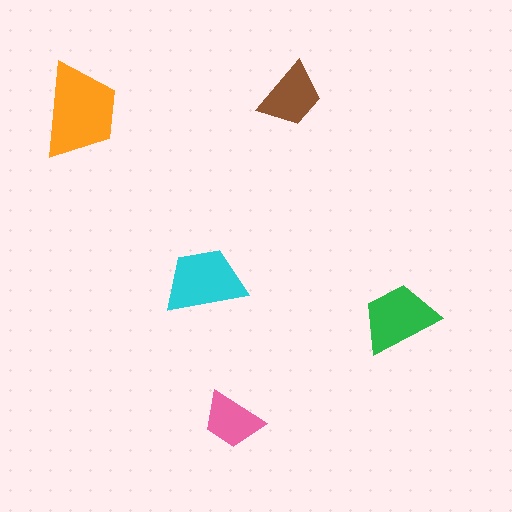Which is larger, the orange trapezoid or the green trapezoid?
The orange one.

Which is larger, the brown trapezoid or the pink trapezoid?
The brown one.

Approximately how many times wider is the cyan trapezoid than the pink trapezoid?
About 1.5 times wider.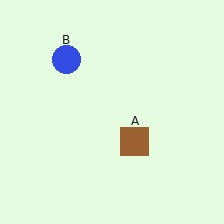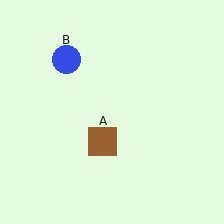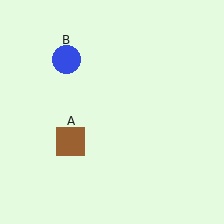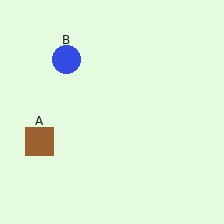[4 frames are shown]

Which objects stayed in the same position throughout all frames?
Blue circle (object B) remained stationary.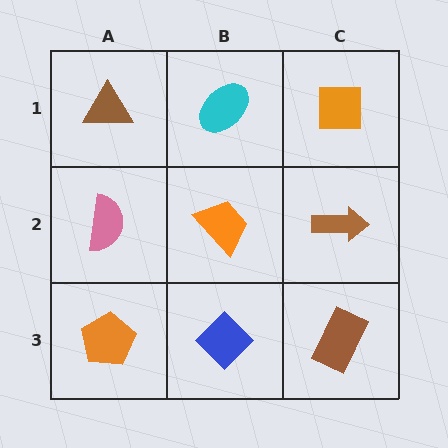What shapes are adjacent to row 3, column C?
A brown arrow (row 2, column C), a blue diamond (row 3, column B).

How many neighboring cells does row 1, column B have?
3.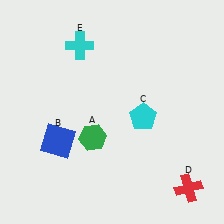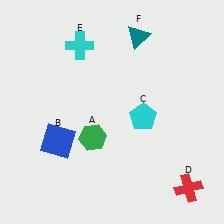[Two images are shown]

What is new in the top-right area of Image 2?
A teal triangle (F) was added in the top-right area of Image 2.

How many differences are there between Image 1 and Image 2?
There is 1 difference between the two images.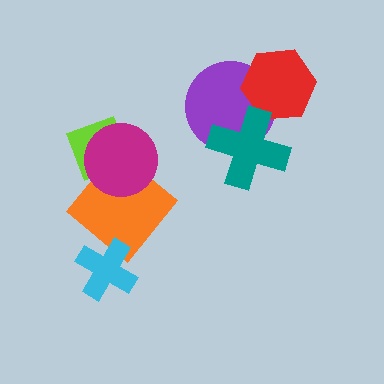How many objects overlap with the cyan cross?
0 objects overlap with the cyan cross.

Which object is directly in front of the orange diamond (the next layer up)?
The lime diamond is directly in front of the orange diamond.